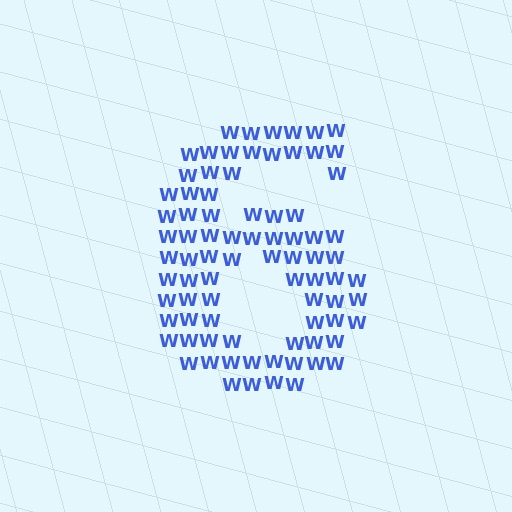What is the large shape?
The large shape is the digit 6.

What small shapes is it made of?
It is made of small letter W's.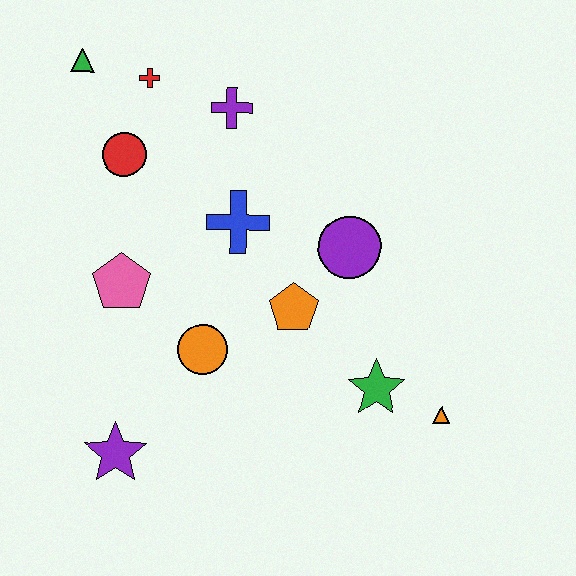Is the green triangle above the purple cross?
Yes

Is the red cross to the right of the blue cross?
No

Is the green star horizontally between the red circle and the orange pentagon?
No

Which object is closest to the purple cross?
The red cross is closest to the purple cross.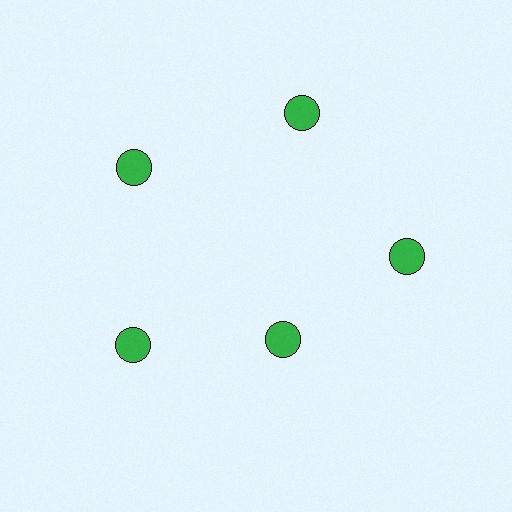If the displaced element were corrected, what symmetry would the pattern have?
It would have 5-fold rotational symmetry — the pattern would map onto itself every 72 degrees.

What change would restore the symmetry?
The symmetry would be restored by moving it outward, back onto the ring so that all 5 circles sit at equal angles and equal distance from the center.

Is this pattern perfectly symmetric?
No. The 5 green circles are arranged in a ring, but one element near the 5 o'clock position is pulled inward toward the center, breaking the 5-fold rotational symmetry.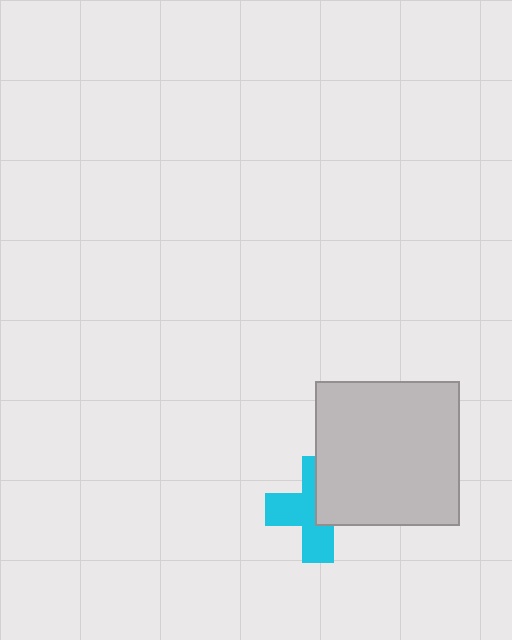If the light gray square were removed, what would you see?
You would see the complete cyan cross.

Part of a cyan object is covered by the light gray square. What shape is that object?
It is a cross.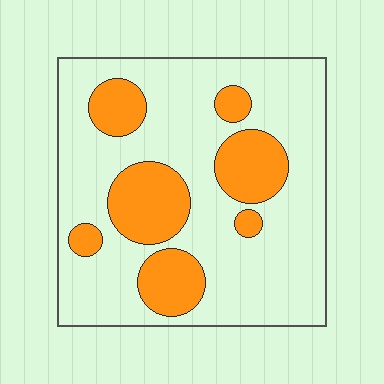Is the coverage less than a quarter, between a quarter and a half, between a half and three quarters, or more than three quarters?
Between a quarter and a half.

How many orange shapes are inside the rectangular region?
7.